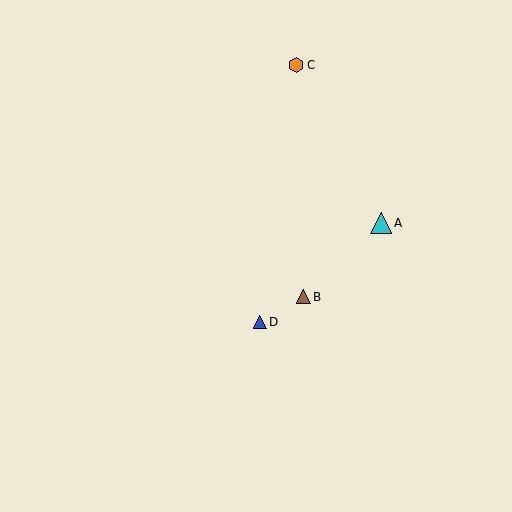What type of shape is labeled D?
Shape D is a blue triangle.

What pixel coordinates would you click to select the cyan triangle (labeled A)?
Click at (381, 223) to select the cyan triangle A.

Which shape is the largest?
The cyan triangle (labeled A) is the largest.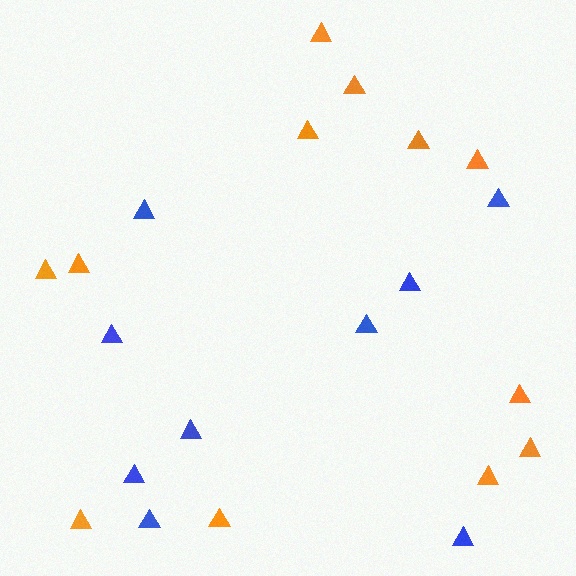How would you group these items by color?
There are 2 groups: one group of orange triangles (12) and one group of blue triangles (9).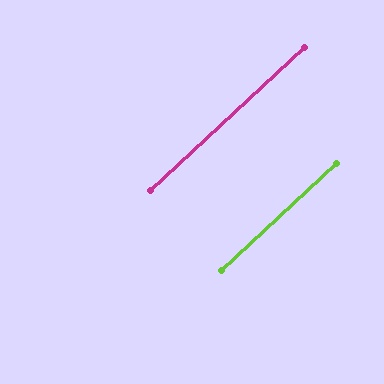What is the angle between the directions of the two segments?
Approximately 0 degrees.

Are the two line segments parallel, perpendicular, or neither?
Parallel — their directions differ by only 0.2°.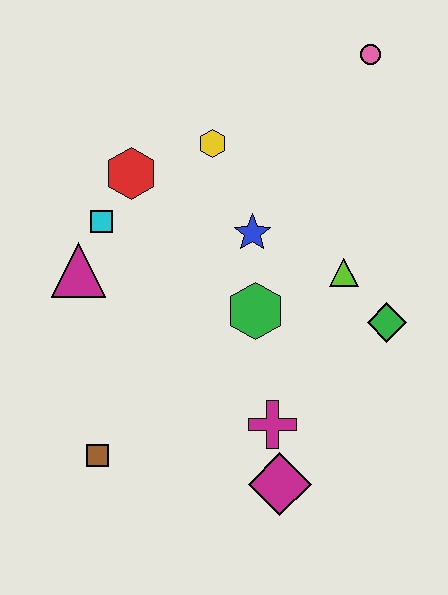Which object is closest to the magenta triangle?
The cyan square is closest to the magenta triangle.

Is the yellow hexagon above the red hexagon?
Yes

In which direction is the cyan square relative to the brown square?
The cyan square is above the brown square.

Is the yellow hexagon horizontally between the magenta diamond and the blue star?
No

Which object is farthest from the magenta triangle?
The pink circle is farthest from the magenta triangle.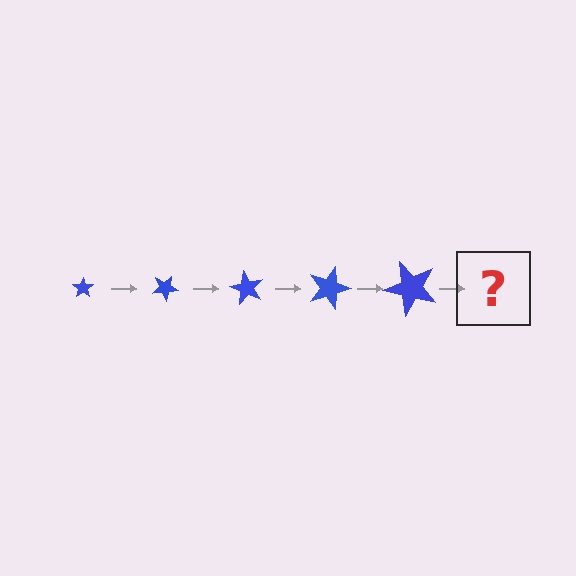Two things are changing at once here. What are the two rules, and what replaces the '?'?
The two rules are that the star grows larger each step and it rotates 30 degrees each step. The '?' should be a star, larger than the previous one and rotated 150 degrees from the start.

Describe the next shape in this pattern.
It should be a star, larger than the previous one and rotated 150 degrees from the start.